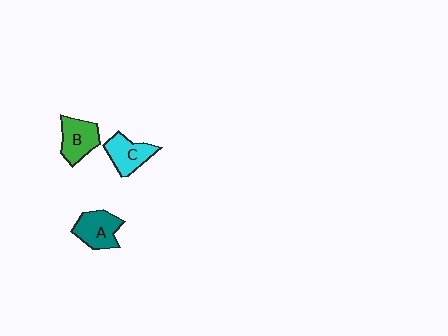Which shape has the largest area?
Shape A (teal).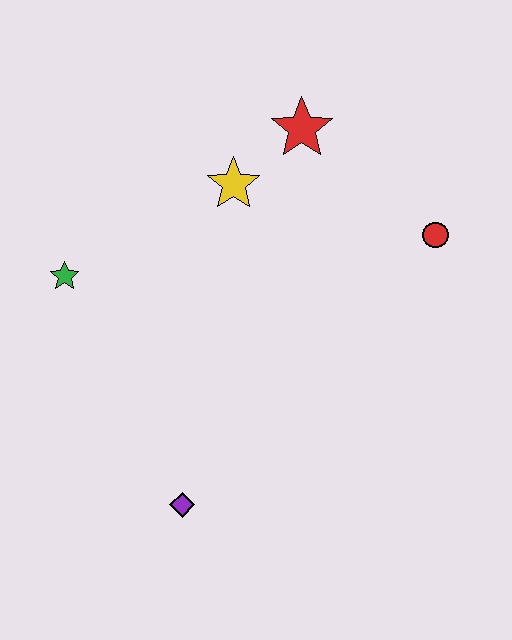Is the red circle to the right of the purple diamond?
Yes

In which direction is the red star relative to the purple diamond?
The red star is above the purple diamond.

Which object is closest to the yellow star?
The red star is closest to the yellow star.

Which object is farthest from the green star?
The red circle is farthest from the green star.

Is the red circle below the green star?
No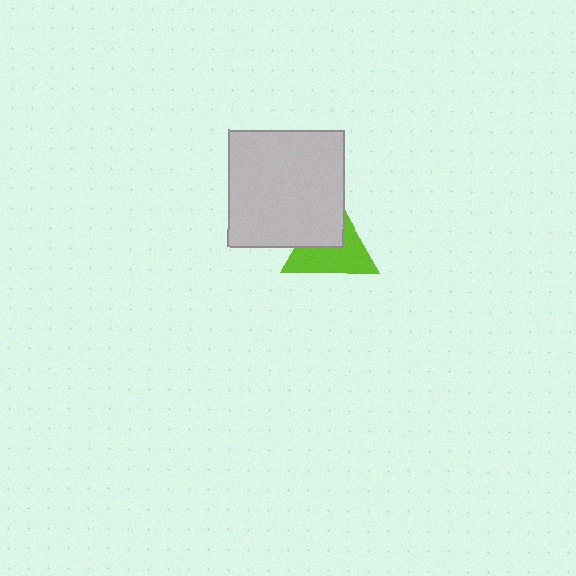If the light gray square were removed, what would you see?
You would see the complete lime triangle.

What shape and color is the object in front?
The object in front is a light gray square.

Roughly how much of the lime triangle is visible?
About half of it is visible (roughly 60%).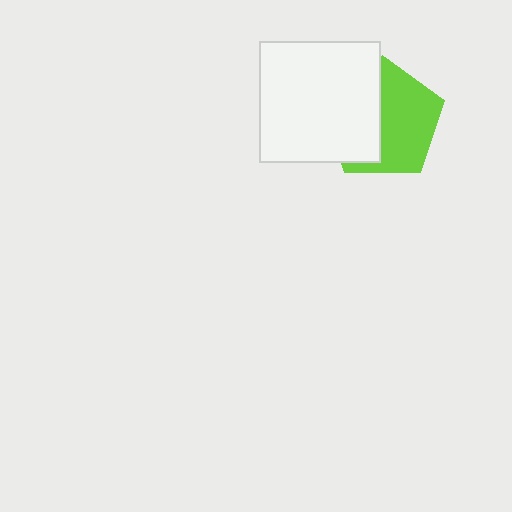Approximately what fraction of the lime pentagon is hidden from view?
Roughly 45% of the lime pentagon is hidden behind the white square.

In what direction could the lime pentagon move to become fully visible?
The lime pentagon could move right. That would shift it out from behind the white square entirely.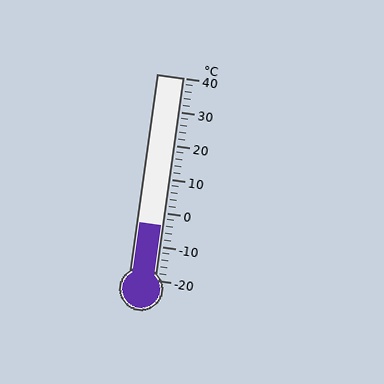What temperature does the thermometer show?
The thermometer shows approximately -4°C.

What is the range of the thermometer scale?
The thermometer scale ranges from -20°C to 40°C.